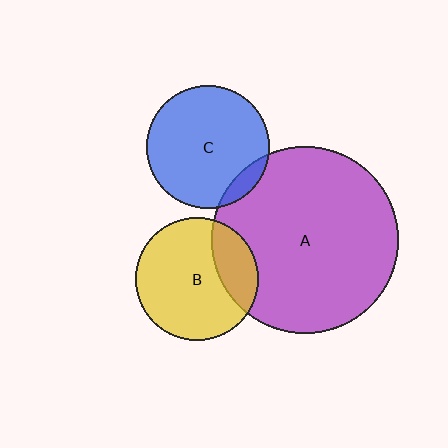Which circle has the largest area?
Circle A (purple).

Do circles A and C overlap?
Yes.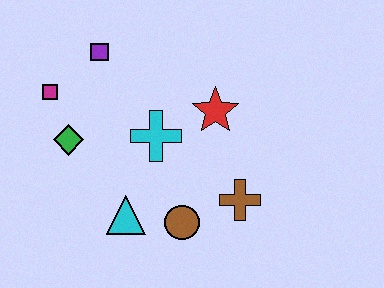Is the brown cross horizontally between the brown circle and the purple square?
No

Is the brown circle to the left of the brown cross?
Yes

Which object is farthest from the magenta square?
The brown cross is farthest from the magenta square.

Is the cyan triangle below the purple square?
Yes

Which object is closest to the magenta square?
The green diamond is closest to the magenta square.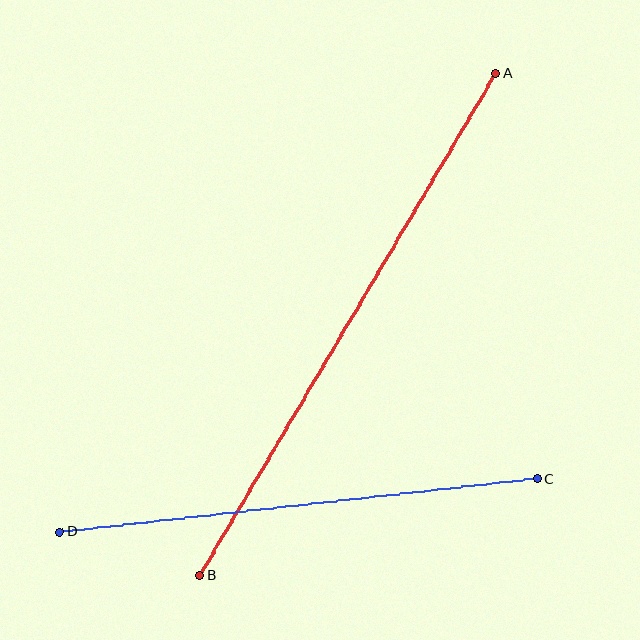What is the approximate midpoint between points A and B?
The midpoint is at approximately (348, 324) pixels.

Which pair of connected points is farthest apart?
Points A and B are farthest apart.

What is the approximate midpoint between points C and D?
The midpoint is at approximately (299, 505) pixels.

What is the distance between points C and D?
The distance is approximately 481 pixels.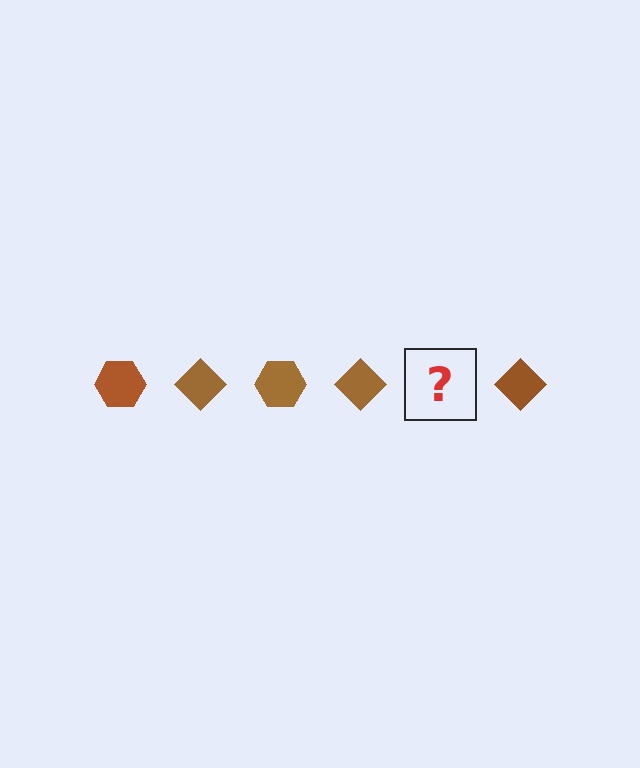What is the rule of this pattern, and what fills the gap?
The rule is that the pattern cycles through hexagon, diamond shapes in brown. The gap should be filled with a brown hexagon.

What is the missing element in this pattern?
The missing element is a brown hexagon.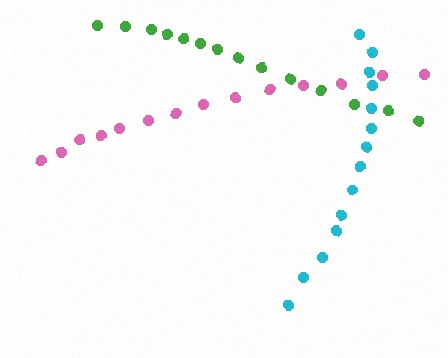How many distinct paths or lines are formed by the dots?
There are 3 distinct paths.